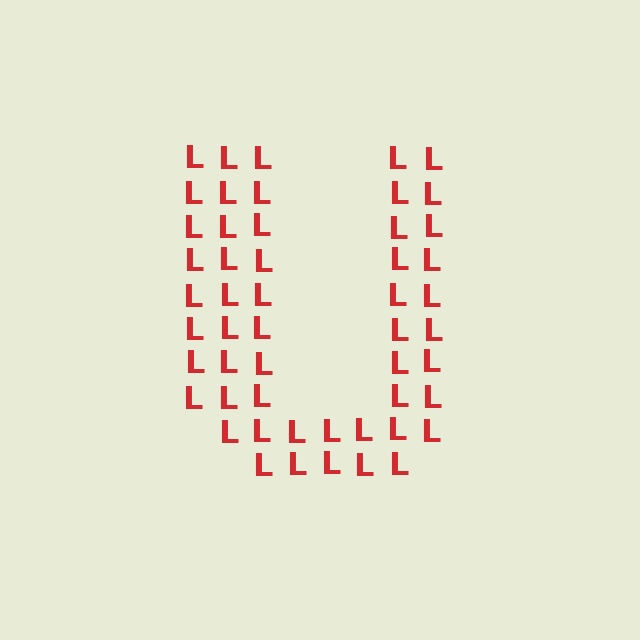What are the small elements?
The small elements are letter L's.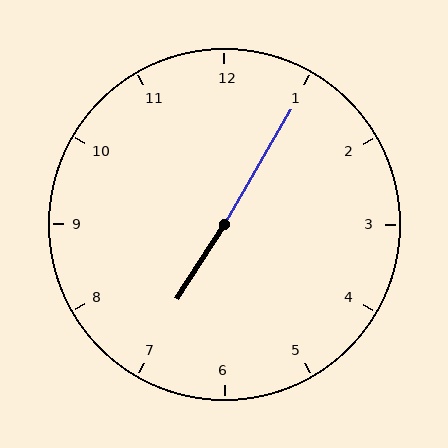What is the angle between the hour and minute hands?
Approximately 178 degrees.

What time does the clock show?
7:05.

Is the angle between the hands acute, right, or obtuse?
It is obtuse.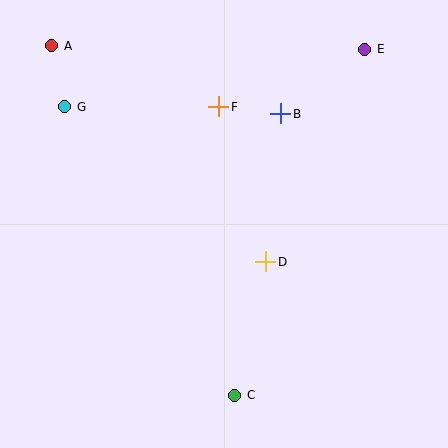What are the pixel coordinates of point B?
Point B is at (281, 114).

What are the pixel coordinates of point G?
Point G is at (65, 107).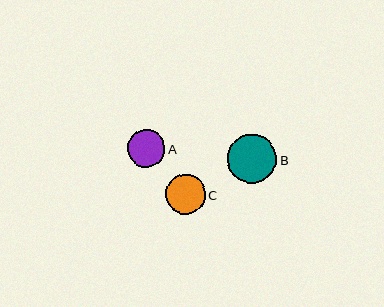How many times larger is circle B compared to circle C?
Circle B is approximately 1.2 times the size of circle C.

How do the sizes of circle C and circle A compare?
Circle C and circle A are approximately the same size.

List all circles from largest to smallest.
From largest to smallest: B, C, A.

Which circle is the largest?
Circle B is the largest with a size of approximately 49 pixels.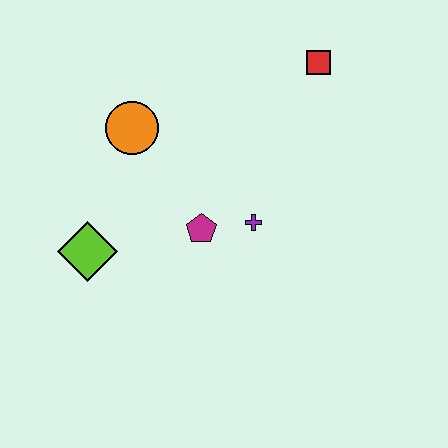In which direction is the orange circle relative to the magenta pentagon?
The orange circle is above the magenta pentagon.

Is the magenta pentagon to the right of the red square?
No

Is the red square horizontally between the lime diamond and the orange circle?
No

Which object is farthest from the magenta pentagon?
The red square is farthest from the magenta pentagon.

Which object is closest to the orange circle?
The magenta pentagon is closest to the orange circle.